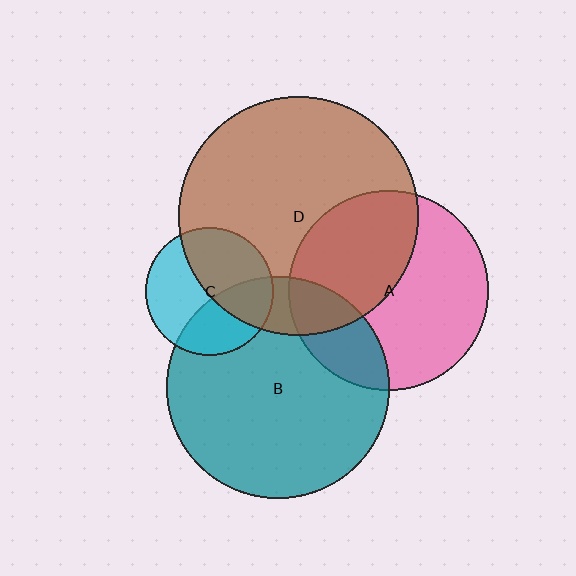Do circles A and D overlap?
Yes.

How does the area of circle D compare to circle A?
Approximately 1.4 times.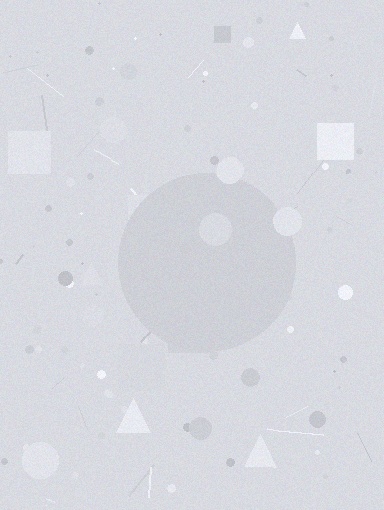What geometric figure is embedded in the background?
A circle is embedded in the background.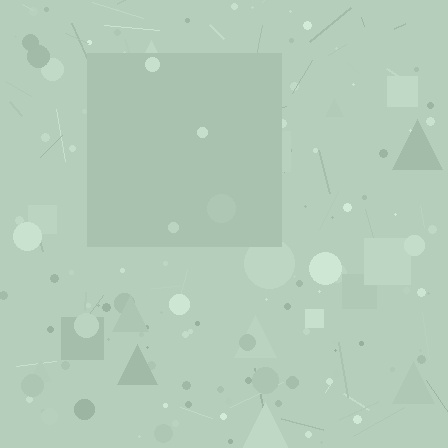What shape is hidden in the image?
A square is hidden in the image.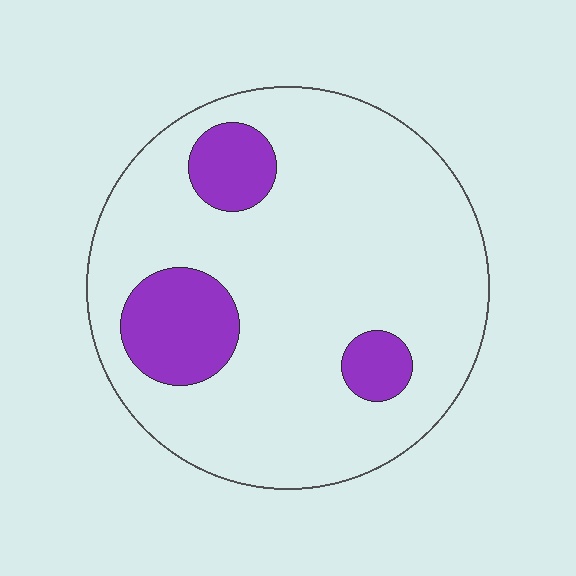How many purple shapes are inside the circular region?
3.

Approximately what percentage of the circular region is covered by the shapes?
Approximately 15%.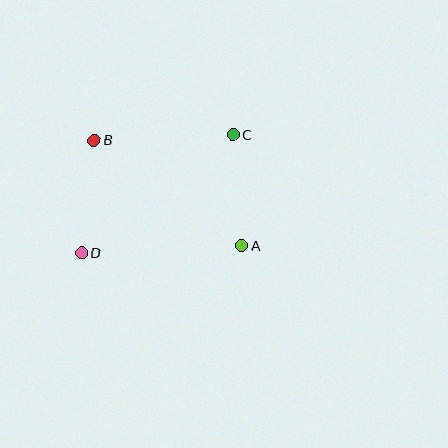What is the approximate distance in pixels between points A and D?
The distance between A and D is approximately 160 pixels.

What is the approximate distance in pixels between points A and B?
The distance between A and B is approximately 181 pixels.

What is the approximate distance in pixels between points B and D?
The distance between B and D is approximately 113 pixels.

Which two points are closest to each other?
Points A and C are closest to each other.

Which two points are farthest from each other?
Points C and D are farthest from each other.